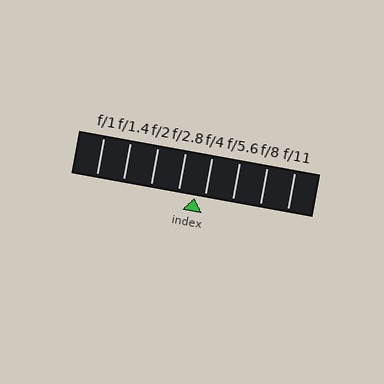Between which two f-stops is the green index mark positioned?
The index mark is between f/2.8 and f/4.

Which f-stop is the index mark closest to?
The index mark is closest to f/4.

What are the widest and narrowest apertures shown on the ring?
The widest aperture shown is f/1 and the narrowest is f/11.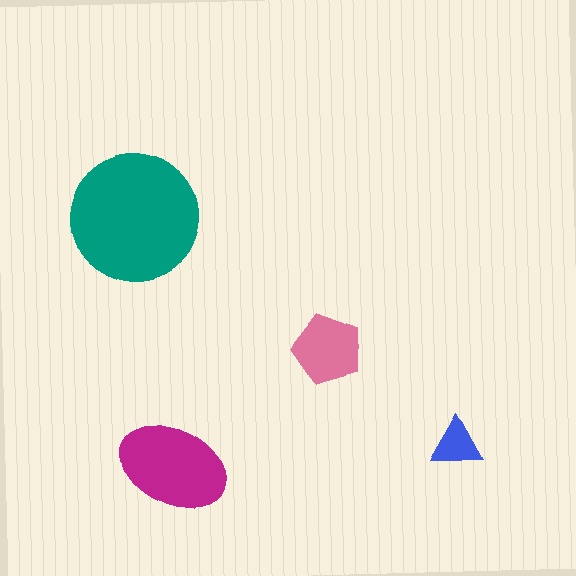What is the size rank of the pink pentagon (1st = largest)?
3rd.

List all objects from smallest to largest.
The blue triangle, the pink pentagon, the magenta ellipse, the teal circle.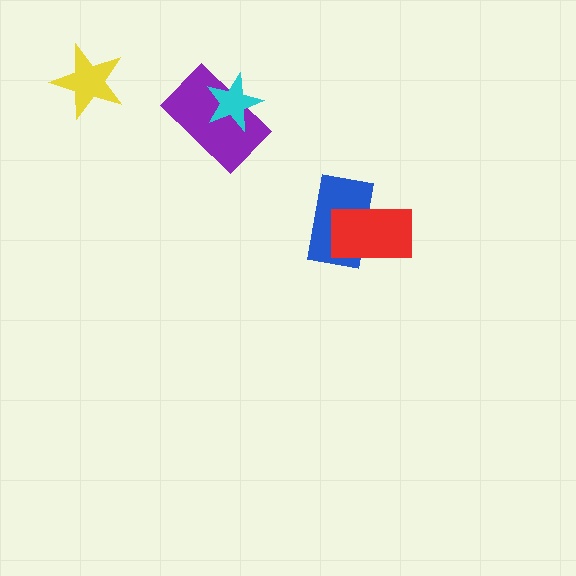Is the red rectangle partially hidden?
No, no other shape covers it.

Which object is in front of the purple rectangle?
The cyan star is in front of the purple rectangle.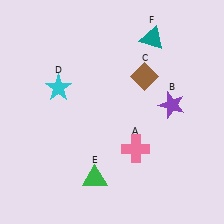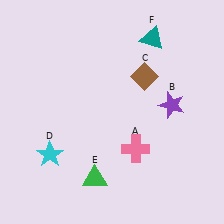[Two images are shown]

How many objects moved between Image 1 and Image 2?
1 object moved between the two images.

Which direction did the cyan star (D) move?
The cyan star (D) moved down.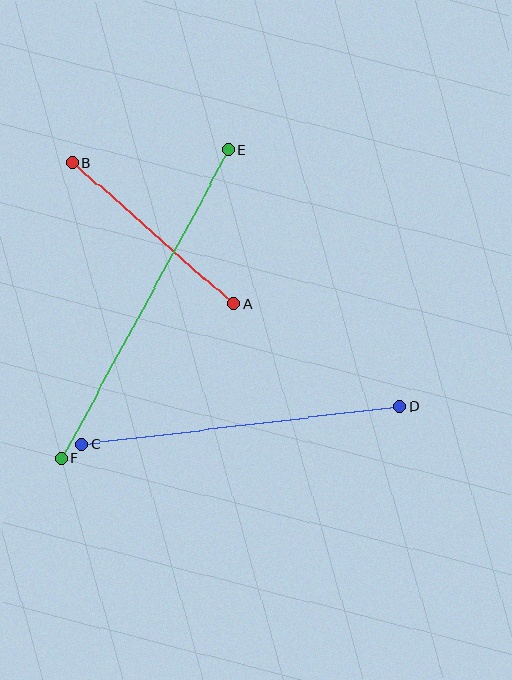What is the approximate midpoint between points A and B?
The midpoint is at approximately (153, 233) pixels.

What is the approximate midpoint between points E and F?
The midpoint is at approximately (145, 304) pixels.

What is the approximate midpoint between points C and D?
The midpoint is at approximately (241, 425) pixels.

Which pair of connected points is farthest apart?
Points E and F are farthest apart.